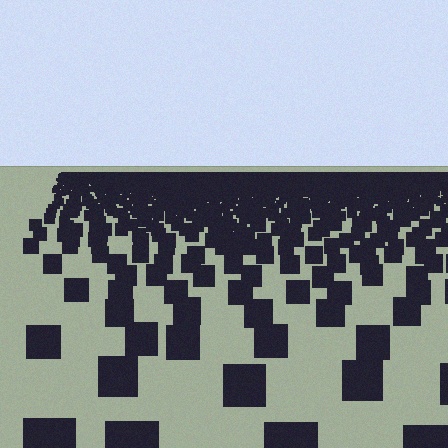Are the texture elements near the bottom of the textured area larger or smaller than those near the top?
Larger. Near the bottom, elements are closer to the viewer and appear at a bigger on-screen size.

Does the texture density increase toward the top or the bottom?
Density increases toward the top.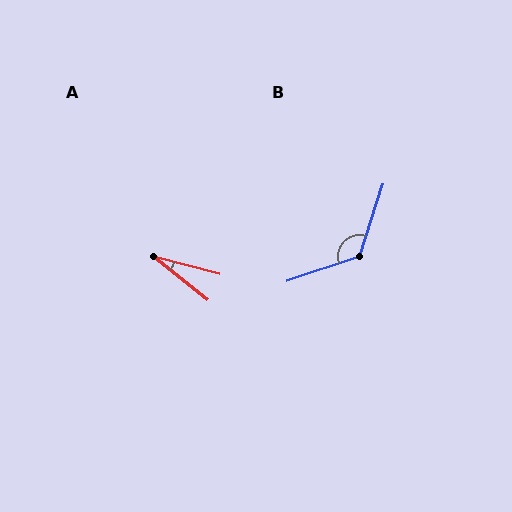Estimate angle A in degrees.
Approximately 24 degrees.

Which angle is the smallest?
A, at approximately 24 degrees.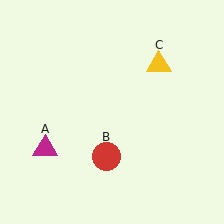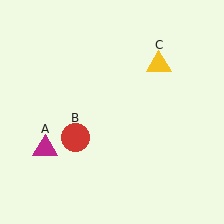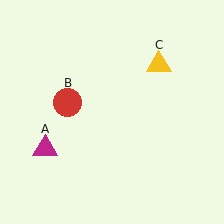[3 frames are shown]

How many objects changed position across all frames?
1 object changed position: red circle (object B).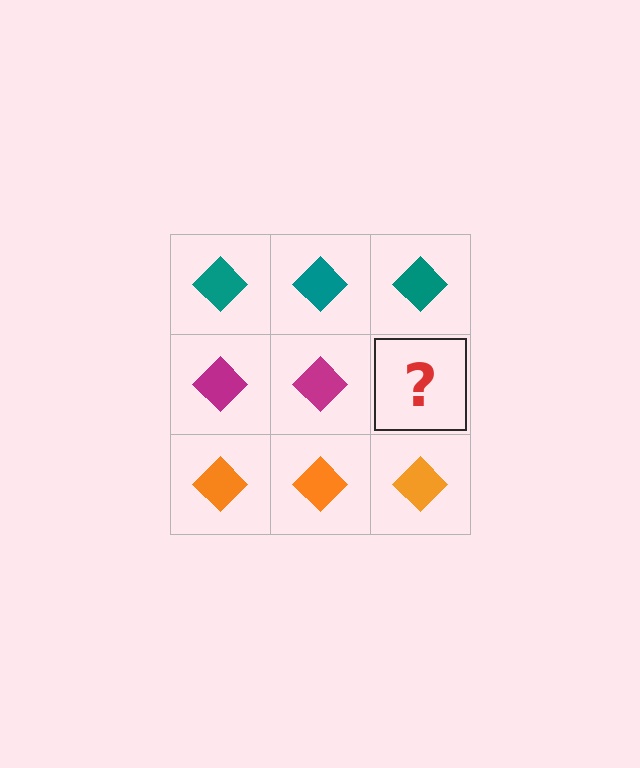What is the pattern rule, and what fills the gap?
The rule is that each row has a consistent color. The gap should be filled with a magenta diamond.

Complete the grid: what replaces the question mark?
The question mark should be replaced with a magenta diamond.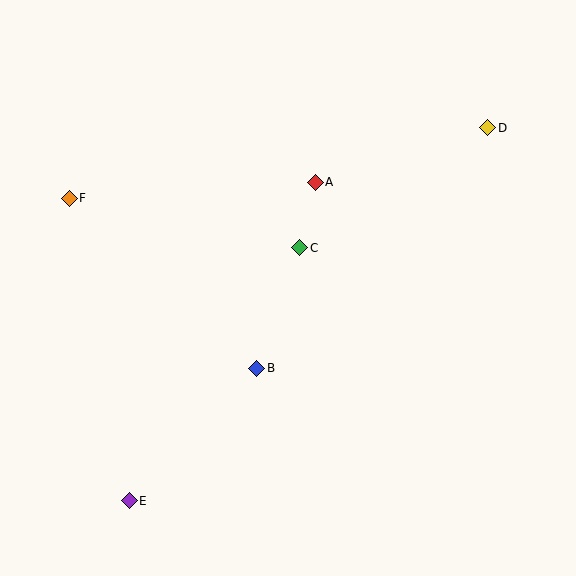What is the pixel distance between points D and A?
The distance between D and A is 181 pixels.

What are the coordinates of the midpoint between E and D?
The midpoint between E and D is at (308, 314).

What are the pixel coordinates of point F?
Point F is at (69, 198).